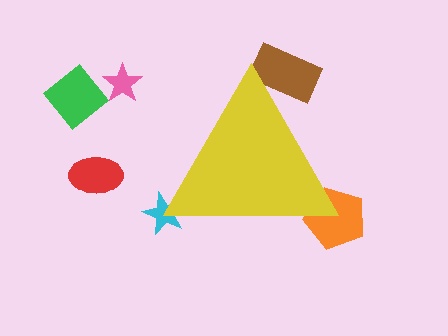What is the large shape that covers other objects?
A yellow triangle.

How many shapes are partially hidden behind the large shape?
3 shapes are partially hidden.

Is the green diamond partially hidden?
No, the green diamond is fully visible.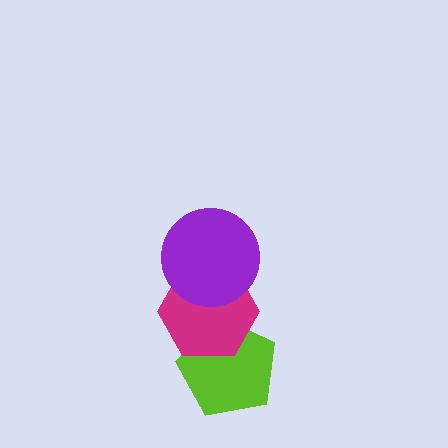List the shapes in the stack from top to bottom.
From top to bottom: the purple circle, the magenta hexagon, the lime pentagon.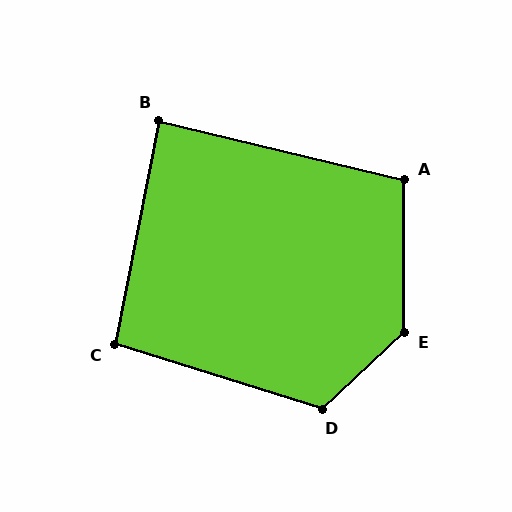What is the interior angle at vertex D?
Approximately 120 degrees (obtuse).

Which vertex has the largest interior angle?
E, at approximately 133 degrees.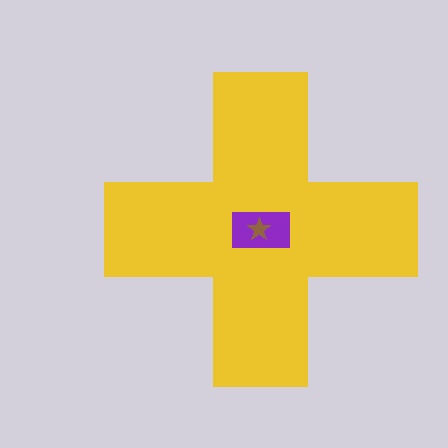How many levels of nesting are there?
3.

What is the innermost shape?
The brown star.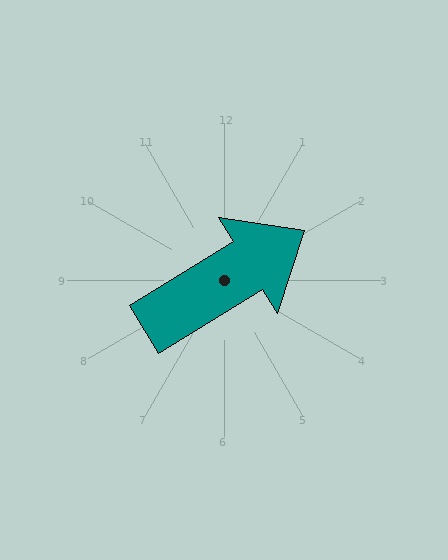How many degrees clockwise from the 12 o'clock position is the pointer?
Approximately 58 degrees.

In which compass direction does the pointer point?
Northeast.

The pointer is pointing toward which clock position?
Roughly 2 o'clock.